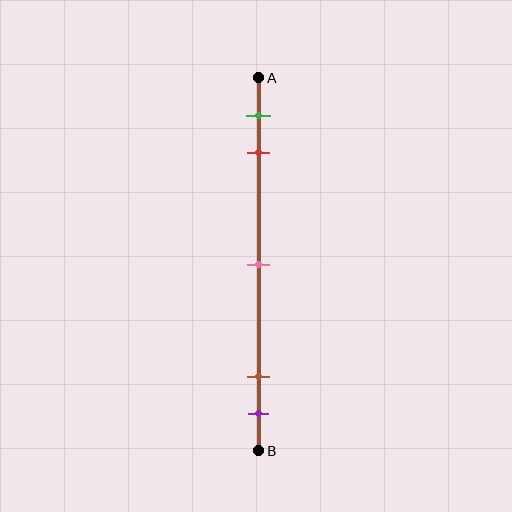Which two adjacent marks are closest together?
The brown and purple marks are the closest adjacent pair.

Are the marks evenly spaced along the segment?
No, the marks are not evenly spaced.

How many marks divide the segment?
There are 5 marks dividing the segment.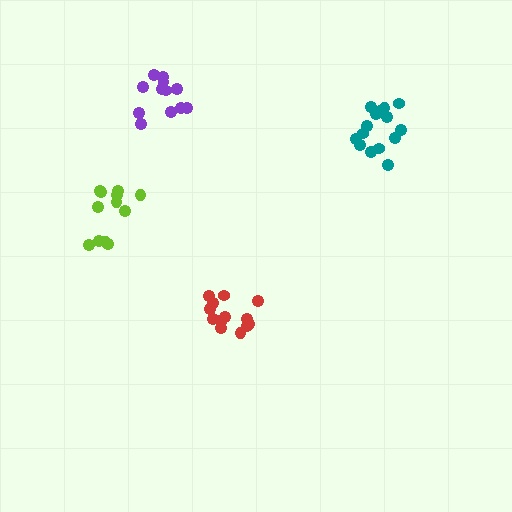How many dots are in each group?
Group 1: 13 dots, Group 2: 15 dots, Group 3: 12 dots, Group 4: 12 dots (52 total).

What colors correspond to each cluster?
The clusters are colored: red, teal, purple, lime.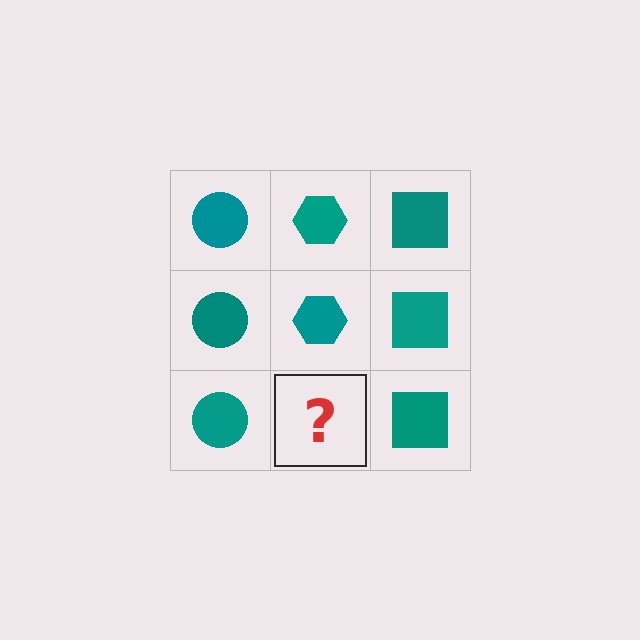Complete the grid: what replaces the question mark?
The question mark should be replaced with a teal hexagon.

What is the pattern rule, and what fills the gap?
The rule is that each column has a consistent shape. The gap should be filled with a teal hexagon.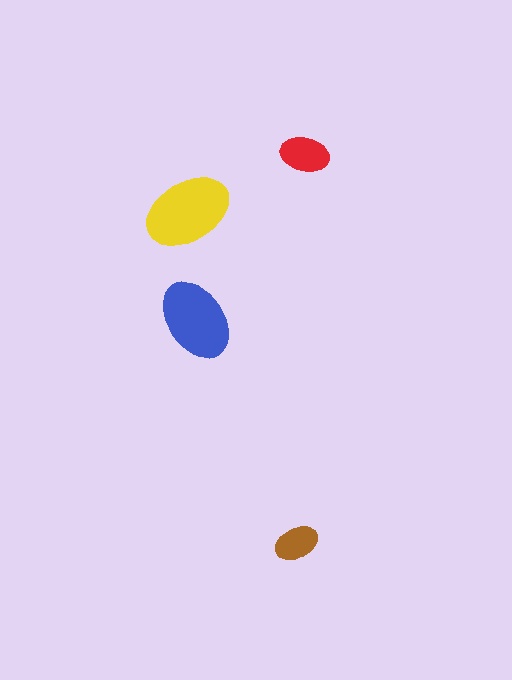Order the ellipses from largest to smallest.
the yellow one, the blue one, the red one, the brown one.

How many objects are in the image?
There are 4 objects in the image.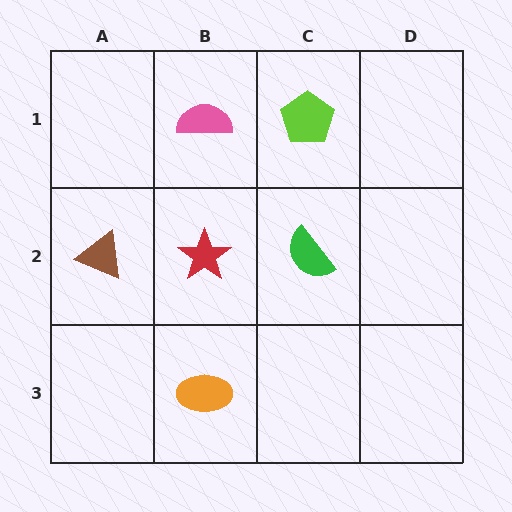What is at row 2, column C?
A green semicircle.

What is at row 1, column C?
A lime pentagon.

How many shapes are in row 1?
2 shapes.